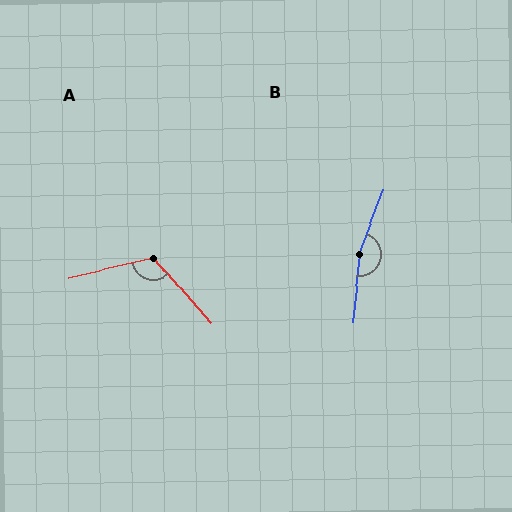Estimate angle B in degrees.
Approximately 165 degrees.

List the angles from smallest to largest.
A (117°), B (165°).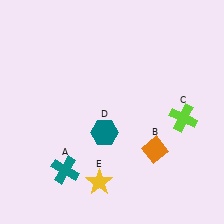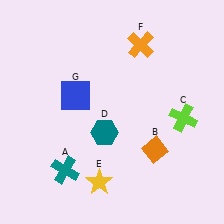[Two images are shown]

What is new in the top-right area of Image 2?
An orange cross (F) was added in the top-right area of Image 2.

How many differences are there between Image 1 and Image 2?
There are 2 differences between the two images.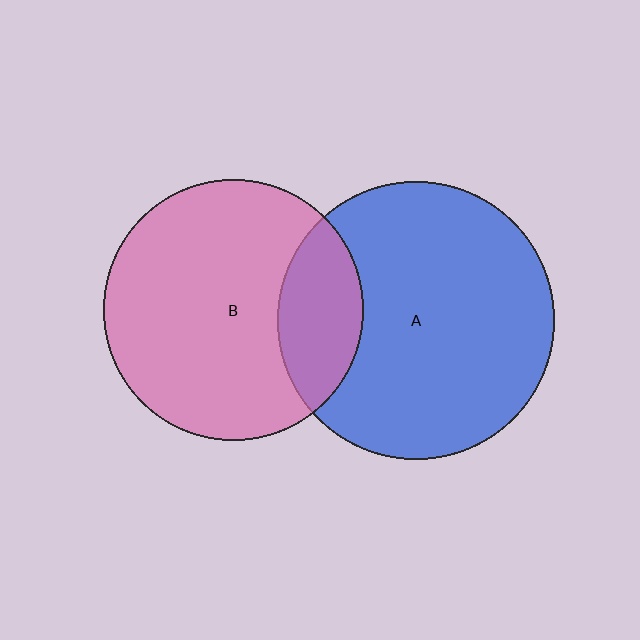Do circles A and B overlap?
Yes.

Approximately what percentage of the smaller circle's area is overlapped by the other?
Approximately 20%.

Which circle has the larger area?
Circle A (blue).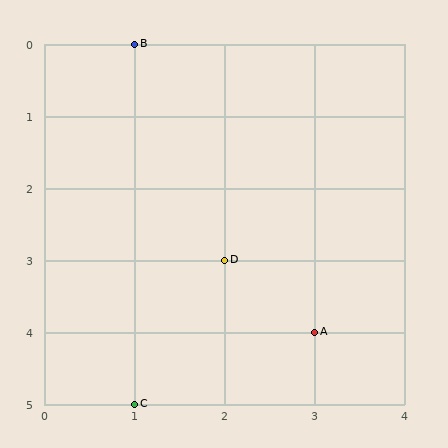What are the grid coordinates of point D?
Point D is at grid coordinates (2, 3).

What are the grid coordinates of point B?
Point B is at grid coordinates (1, 0).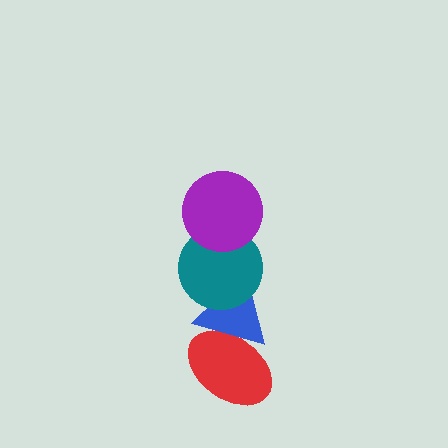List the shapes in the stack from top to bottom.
From top to bottom: the purple circle, the teal circle, the blue triangle, the red ellipse.